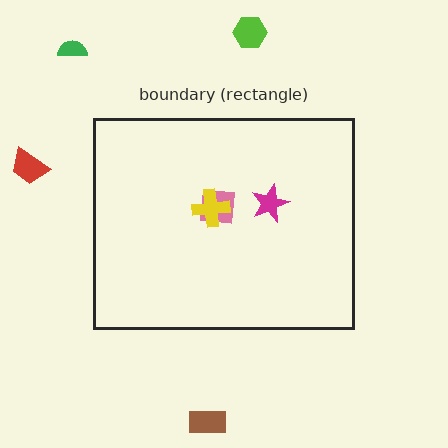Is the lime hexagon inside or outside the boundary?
Outside.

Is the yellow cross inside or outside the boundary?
Inside.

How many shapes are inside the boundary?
3 inside, 4 outside.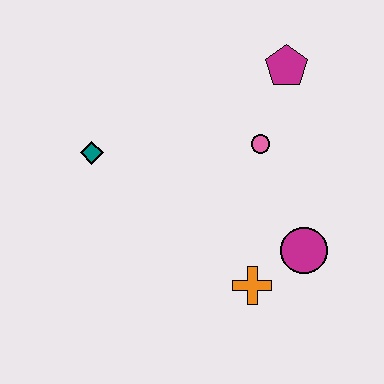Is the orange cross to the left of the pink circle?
Yes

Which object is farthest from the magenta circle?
The teal diamond is farthest from the magenta circle.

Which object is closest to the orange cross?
The magenta circle is closest to the orange cross.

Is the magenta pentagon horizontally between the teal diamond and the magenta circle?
Yes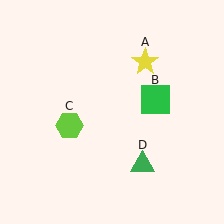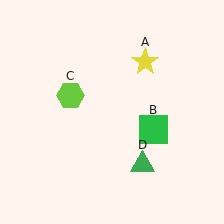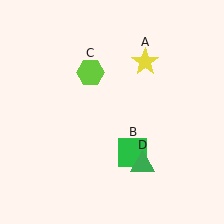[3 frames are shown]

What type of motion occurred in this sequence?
The green square (object B), lime hexagon (object C) rotated clockwise around the center of the scene.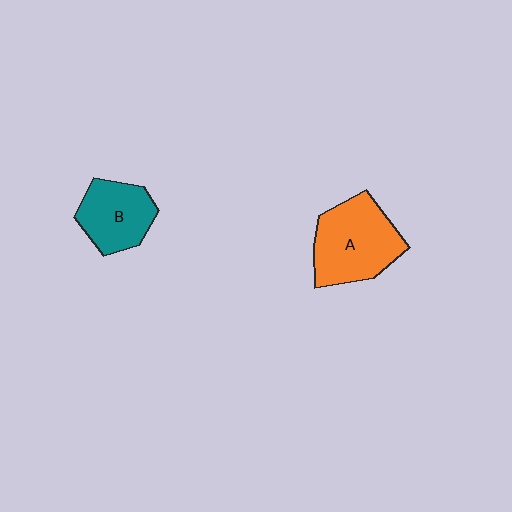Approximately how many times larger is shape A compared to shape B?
Approximately 1.4 times.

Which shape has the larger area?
Shape A (orange).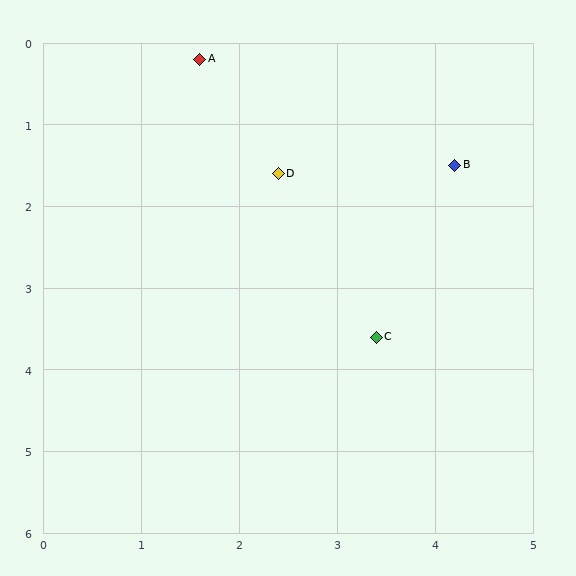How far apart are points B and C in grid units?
Points B and C are about 2.2 grid units apart.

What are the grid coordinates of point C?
Point C is at approximately (3.4, 3.6).